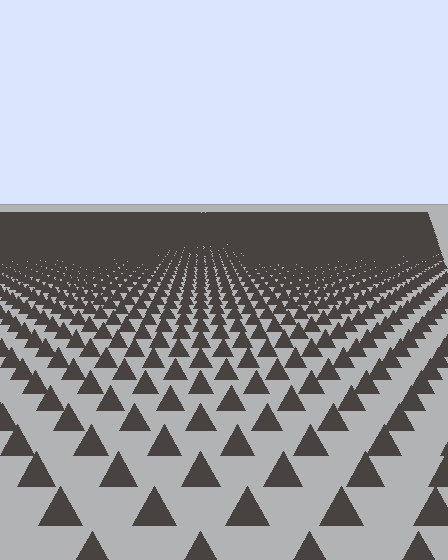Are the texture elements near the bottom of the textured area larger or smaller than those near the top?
Larger. Near the bottom, elements are closer to the viewer and appear at a bigger on-screen size.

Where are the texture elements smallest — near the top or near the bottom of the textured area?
Near the top.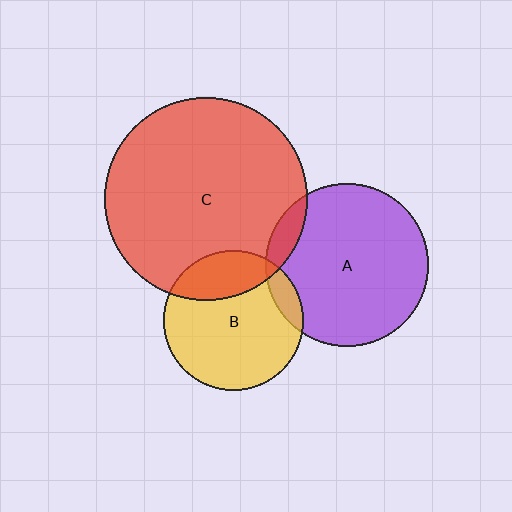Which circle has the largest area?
Circle C (red).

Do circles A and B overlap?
Yes.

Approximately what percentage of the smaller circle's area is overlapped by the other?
Approximately 10%.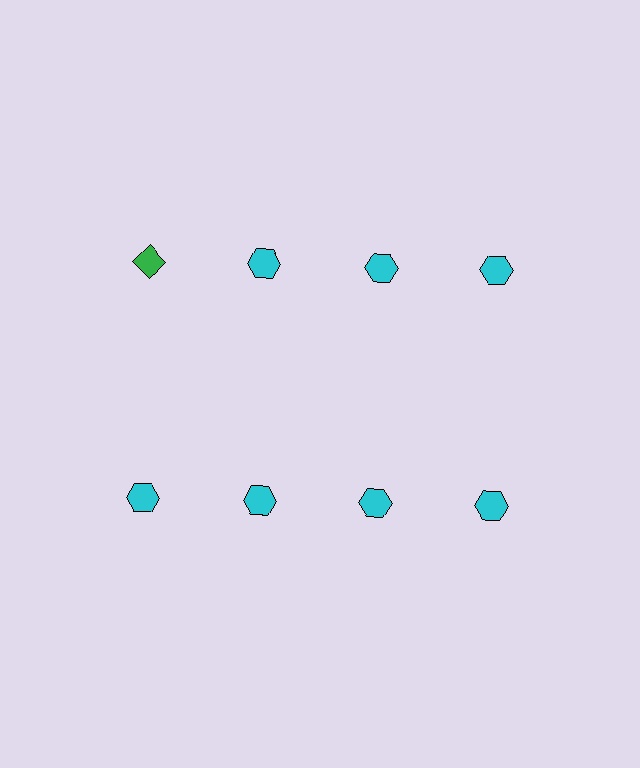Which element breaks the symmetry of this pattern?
The green diamond in the top row, leftmost column breaks the symmetry. All other shapes are cyan hexagons.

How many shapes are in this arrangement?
There are 8 shapes arranged in a grid pattern.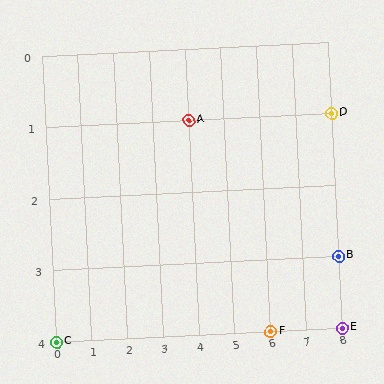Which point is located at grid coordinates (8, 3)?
Point B is at (8, 3).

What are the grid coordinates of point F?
Point F is at grid coordinates (6, 4).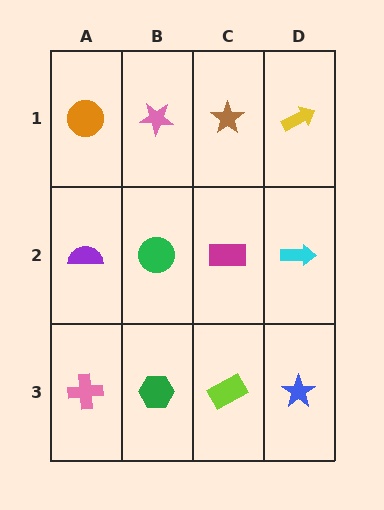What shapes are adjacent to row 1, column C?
A magenta rectangle (row 2, column C), a pink star (row 1, column B), a yellow arrow (row 1, column D).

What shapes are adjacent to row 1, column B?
A green circle (row 2, column B), an orange circle (row 1, column A), a brown star (row 1, column C).